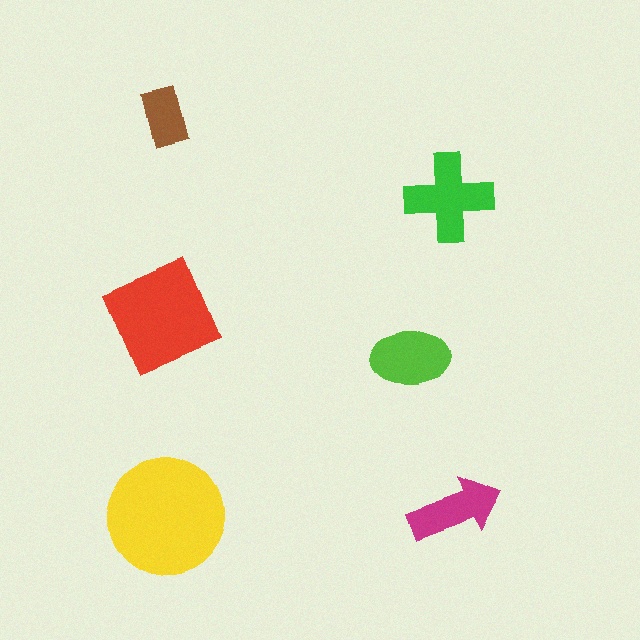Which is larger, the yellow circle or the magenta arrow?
The yellow circle.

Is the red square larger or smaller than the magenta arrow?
Larger.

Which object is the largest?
The yellow circle.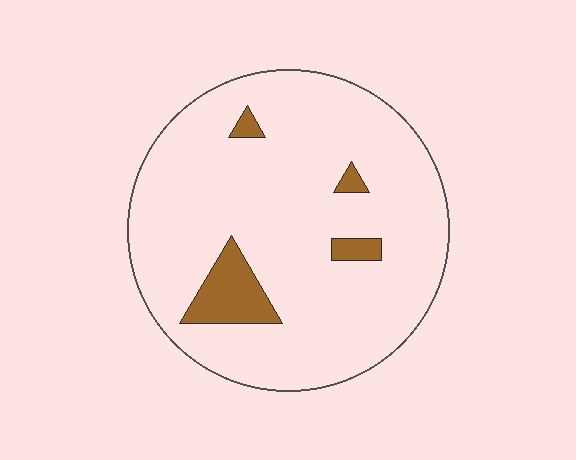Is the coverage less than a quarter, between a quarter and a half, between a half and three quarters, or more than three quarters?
Less than a quarter.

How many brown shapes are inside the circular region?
4.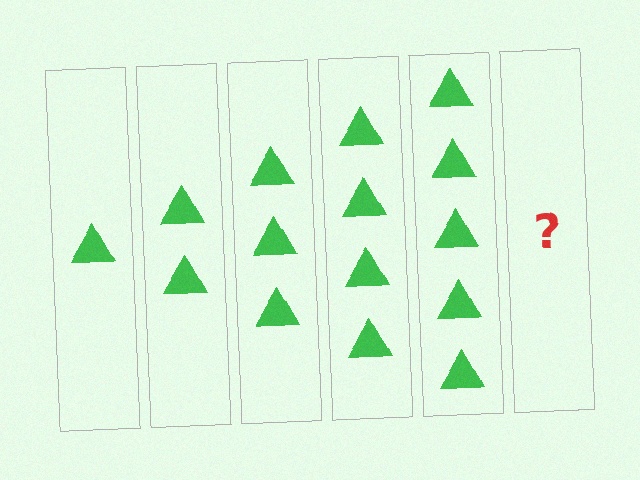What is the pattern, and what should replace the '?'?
The pattern is that each step adds one more triangle. The '?' should be 6 triangles.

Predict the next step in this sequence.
The next step is 6 triangles.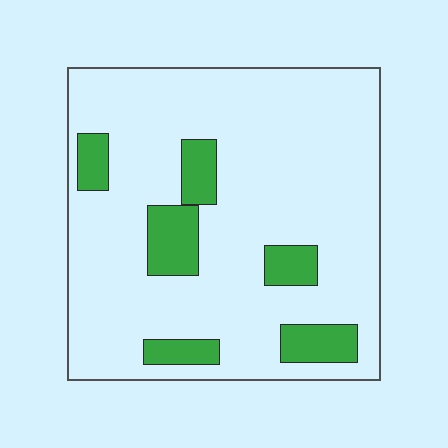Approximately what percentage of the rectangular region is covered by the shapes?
Approximately 15%.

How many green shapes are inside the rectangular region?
6.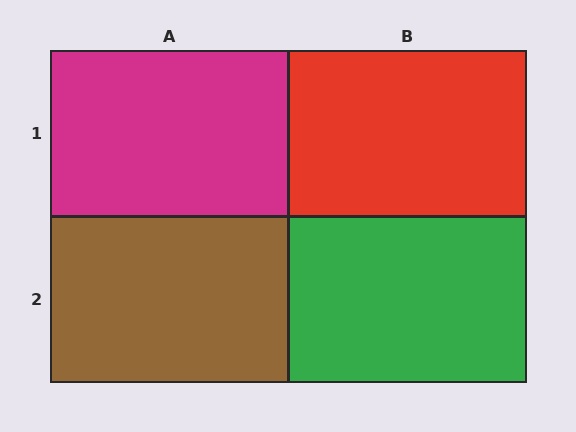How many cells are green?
1 cell is green.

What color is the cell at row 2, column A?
Brown.